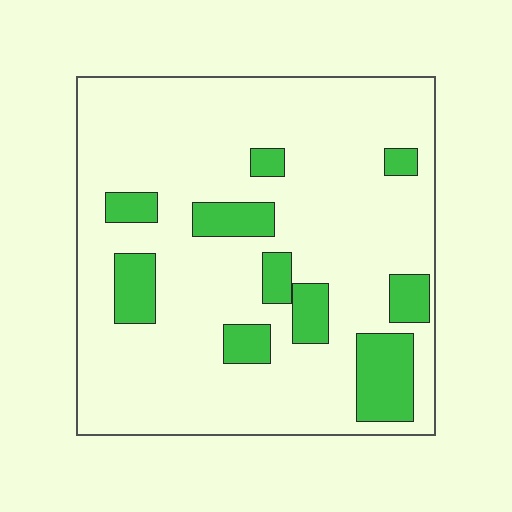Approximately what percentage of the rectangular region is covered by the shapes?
Approximately 15%.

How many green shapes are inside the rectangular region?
10.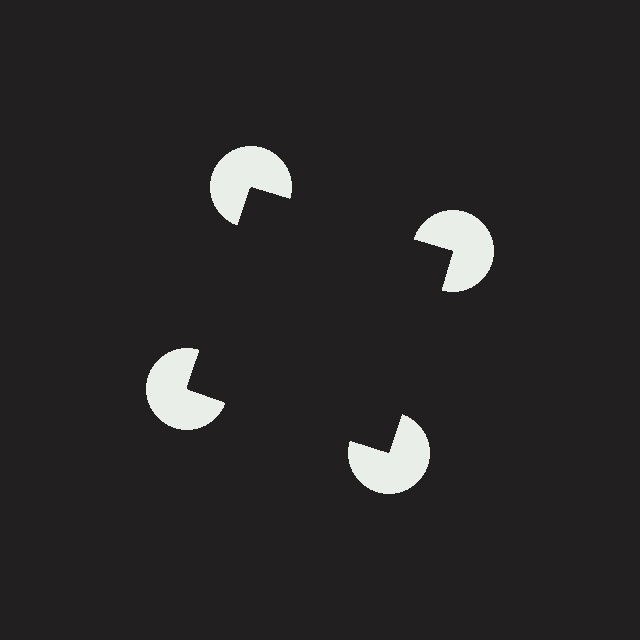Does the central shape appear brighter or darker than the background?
It typically appears slightly darker than the background, even though no actual brightness change is drawn.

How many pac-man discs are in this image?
There are 4 — one at each vertex of the illusory square.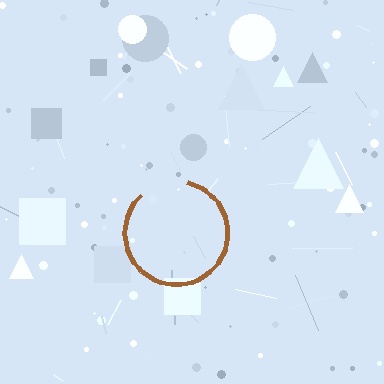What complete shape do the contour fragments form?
The contour fragments form a circle.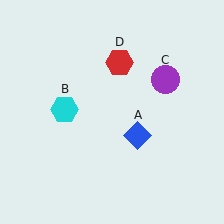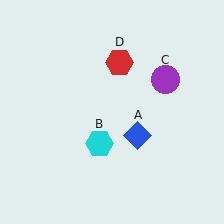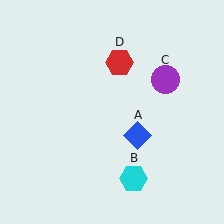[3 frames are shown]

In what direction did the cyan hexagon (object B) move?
The cyan hexagon (object B) moved down and to the right.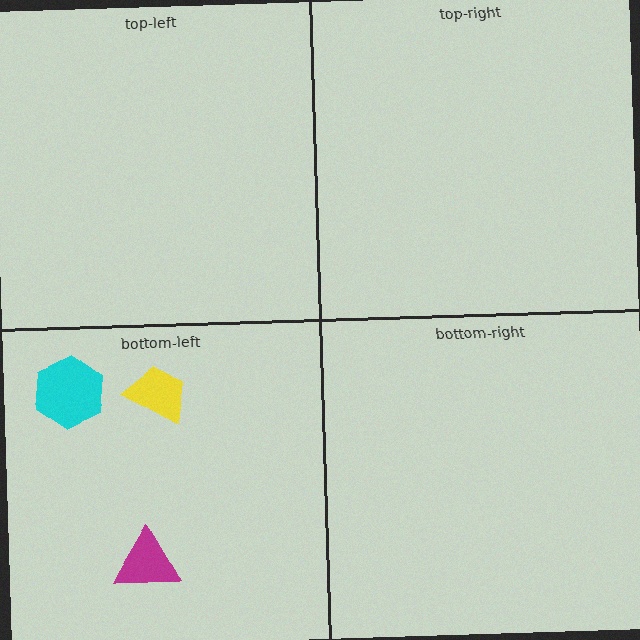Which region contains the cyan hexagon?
The bottom-left region.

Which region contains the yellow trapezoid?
The bottom-left region.